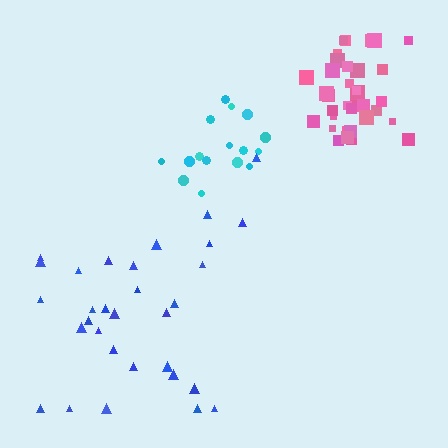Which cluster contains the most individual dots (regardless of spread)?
Pink (35).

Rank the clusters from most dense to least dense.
pink, cyan, blue.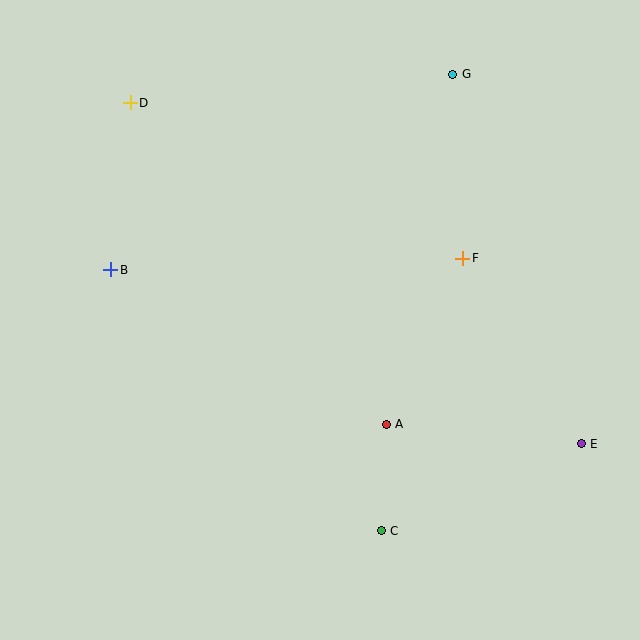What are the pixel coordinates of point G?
Point G is at (453, 74).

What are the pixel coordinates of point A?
Point A is at (386, 424).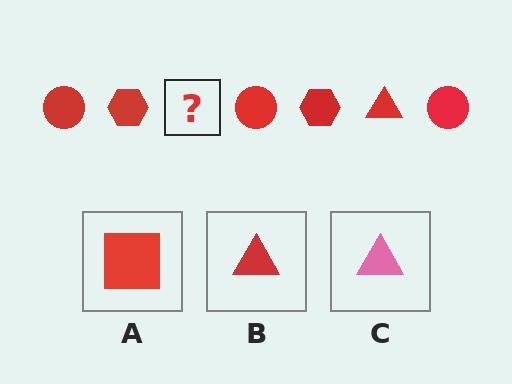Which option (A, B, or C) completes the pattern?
B.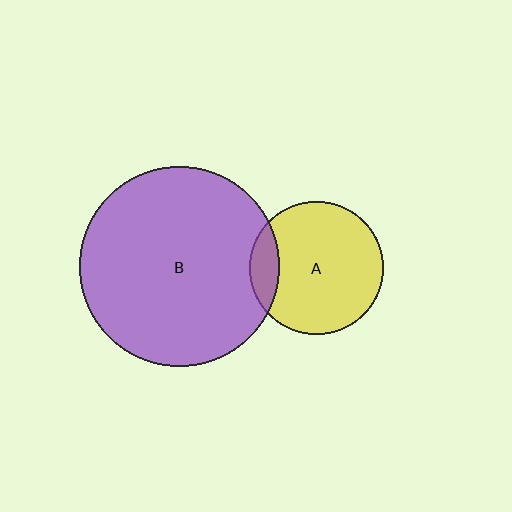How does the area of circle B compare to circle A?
Approximately 2.3 times.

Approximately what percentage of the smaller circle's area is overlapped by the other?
Approximately 15%.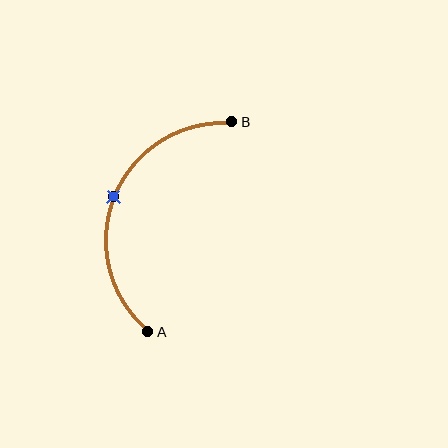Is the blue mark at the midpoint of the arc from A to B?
Yes. The blue mark lies on the arc at equal arc-length from both A and B — it is the arc midpoint.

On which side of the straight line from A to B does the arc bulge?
The arc bulges to the left of the straight line connecting A and B.